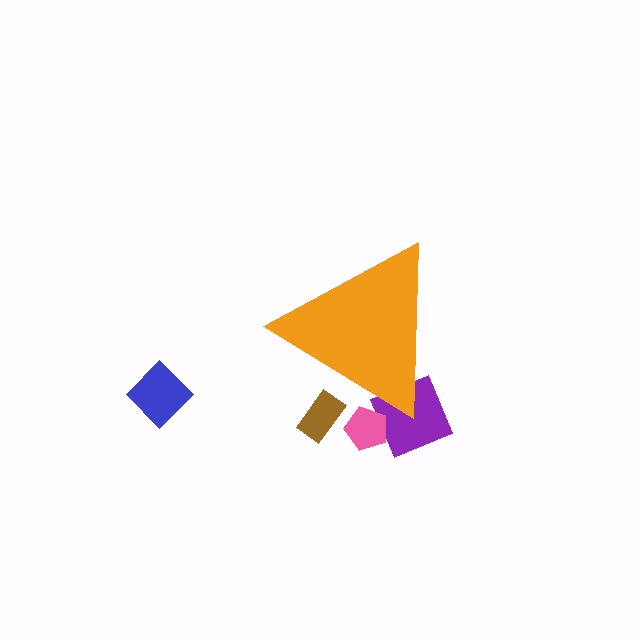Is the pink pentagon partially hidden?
Yes, the pink pentagon is partially hidden behind the orange triangle.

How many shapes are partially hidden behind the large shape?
3 shapes are partially hidden.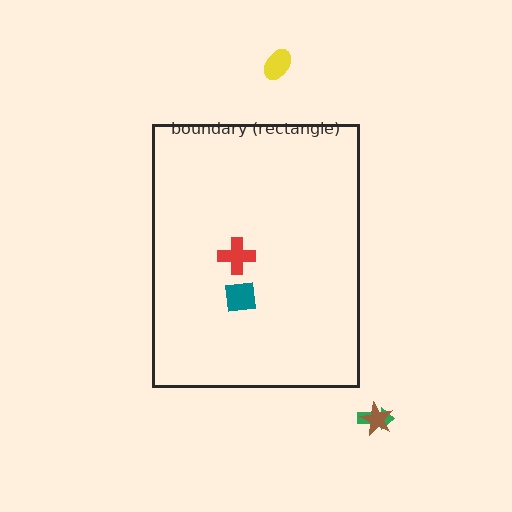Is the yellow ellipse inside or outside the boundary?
Outside.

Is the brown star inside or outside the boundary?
Outside.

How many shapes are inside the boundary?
2 inside, 3 outside.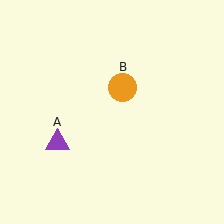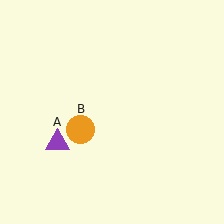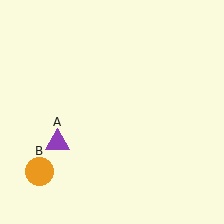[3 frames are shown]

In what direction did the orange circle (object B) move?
The orange circle (object B) moved down and to the left.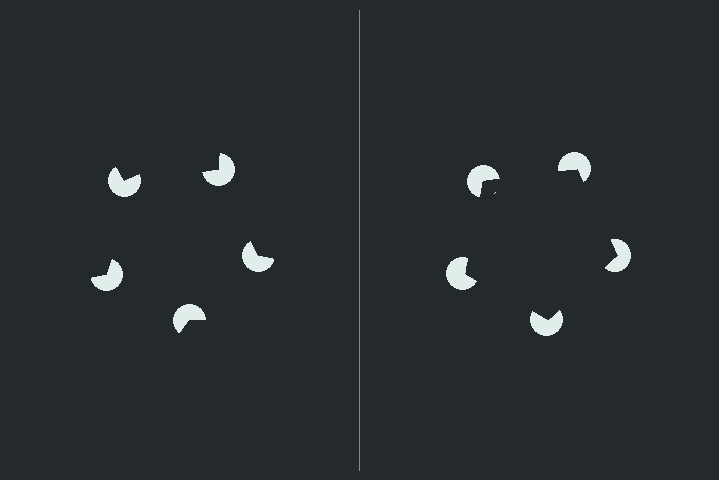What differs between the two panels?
The pac-man discs are positioned identically on both sides; only the wedge orientations differ. On the right they align to a pentagon; on the left they are misaligned.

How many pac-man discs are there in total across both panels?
10 — 5 on each side.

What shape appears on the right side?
An illusory pentagon.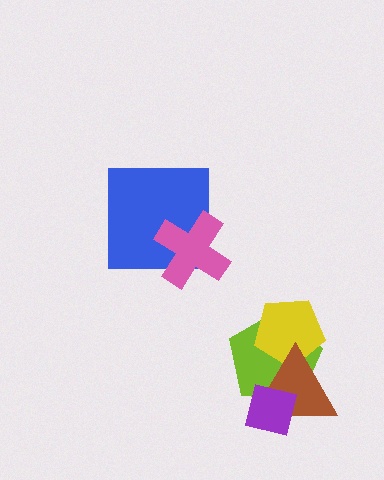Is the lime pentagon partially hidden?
Yes, it is partially covered by another shape.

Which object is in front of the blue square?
The pink cross is in front of the blue square.